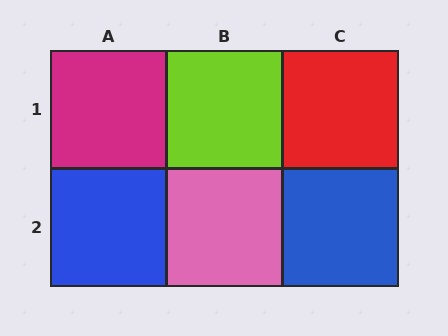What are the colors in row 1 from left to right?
Magenta, lime, red.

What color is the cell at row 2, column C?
Blue.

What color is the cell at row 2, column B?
Pink.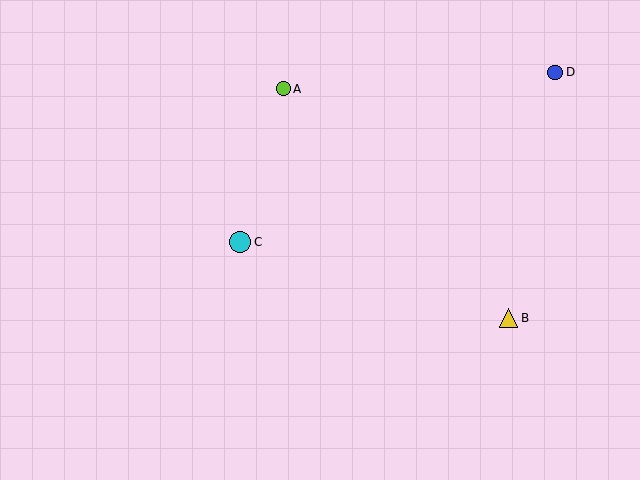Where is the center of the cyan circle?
The center of the cyan circle is at (240, 242).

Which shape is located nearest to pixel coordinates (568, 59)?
The blue circle (labeled D) at (555, 72) is nearest to that location.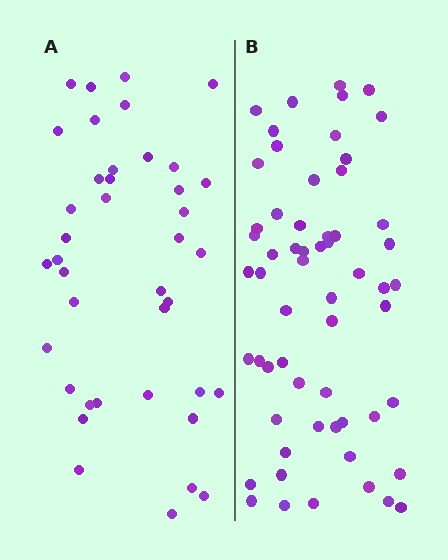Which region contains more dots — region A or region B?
Region B (the right region) has more dots.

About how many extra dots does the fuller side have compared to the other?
Region B has approximately 20 more dots than region A.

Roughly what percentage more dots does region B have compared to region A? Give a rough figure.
About 50% more.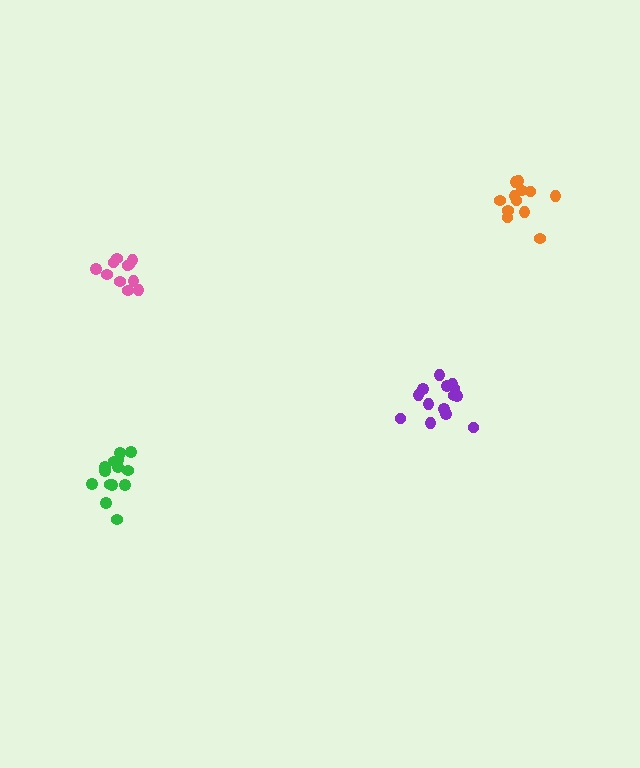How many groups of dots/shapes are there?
There are 4 groups.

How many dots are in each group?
Group 1: 14 dots, Group 2: 12 dots, Group 3: 14 dots, Group 4: 11 dots (51 total).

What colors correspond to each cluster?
The clusters are colored: green, orange, purple, pink.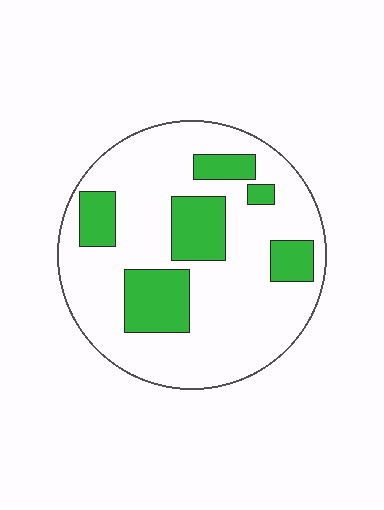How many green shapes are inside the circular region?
6.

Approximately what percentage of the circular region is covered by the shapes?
Approximately 25%.